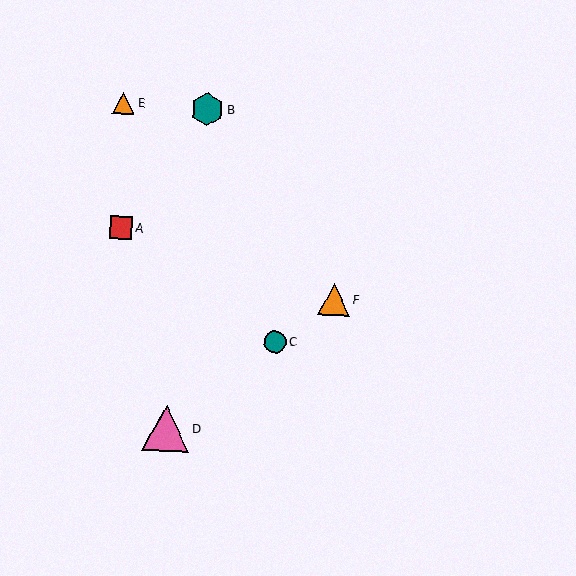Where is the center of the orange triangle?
The center of the orange triangle is at (124, 103).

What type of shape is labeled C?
Shape C is a teal circle.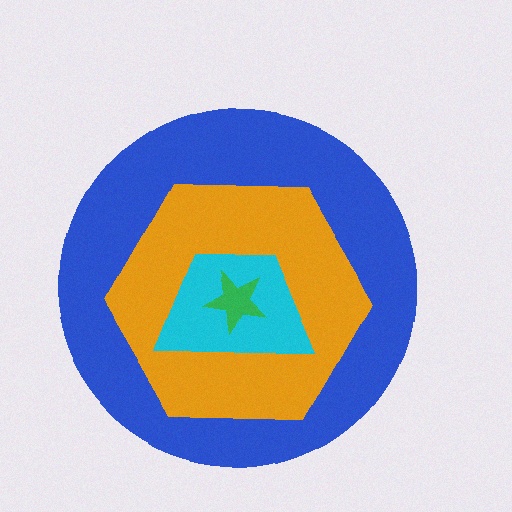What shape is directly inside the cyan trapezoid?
The green star.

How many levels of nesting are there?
4.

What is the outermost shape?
The blue circle.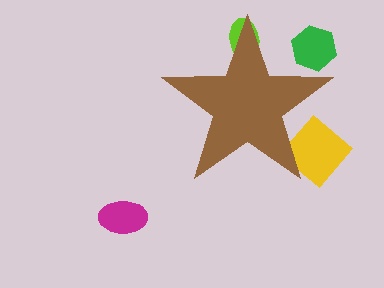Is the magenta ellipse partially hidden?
No, the magenta ellipse is fully visible.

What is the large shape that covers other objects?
A brown star.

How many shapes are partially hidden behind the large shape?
3 shapes are partially hidden.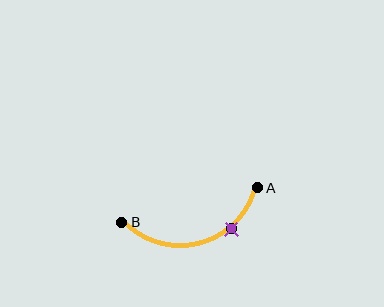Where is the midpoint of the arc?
The arc midpoint is the point on the curve farthest from the straight line joining A and B. It sits below that line.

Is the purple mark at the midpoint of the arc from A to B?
No. The purple mark lies on the arc but is closer to endpoint A. The arc midpoint would be at the point on the curve equidistant along the arc from both A and B.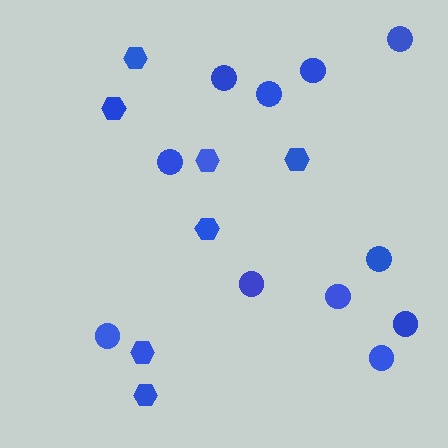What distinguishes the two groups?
There are 2 groups: one group of hexagons (7) and one group of circles (11).